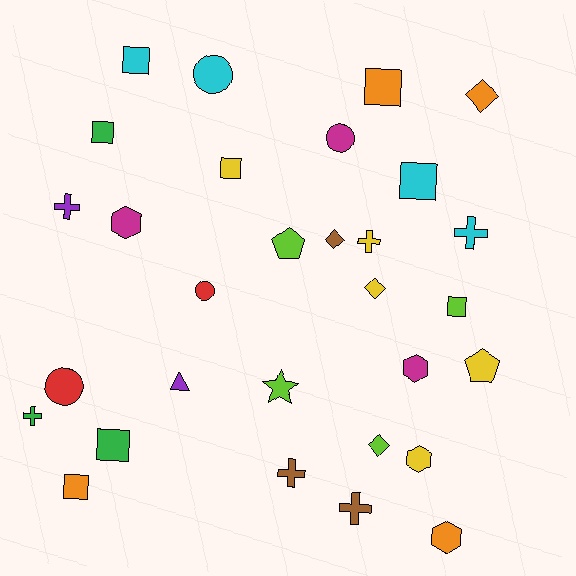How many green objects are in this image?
There are 3 green objects.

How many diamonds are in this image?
There are 4 diamonds.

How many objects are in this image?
There are 30 objects.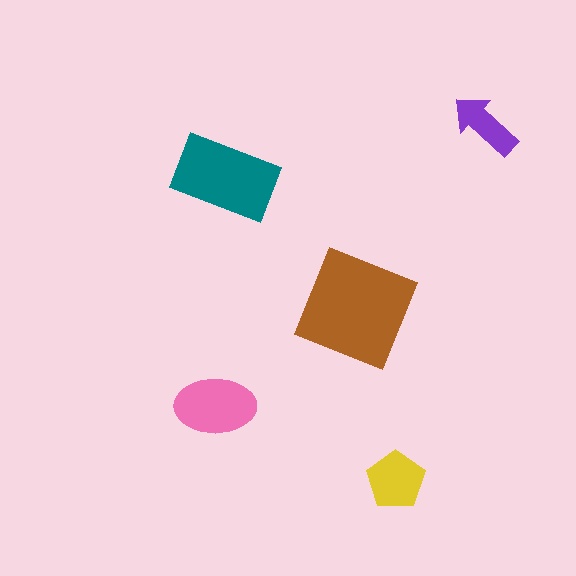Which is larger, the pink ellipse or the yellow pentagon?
The pink ellipse.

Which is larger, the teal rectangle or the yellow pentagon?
The teal rectangle.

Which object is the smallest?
The purple arrow.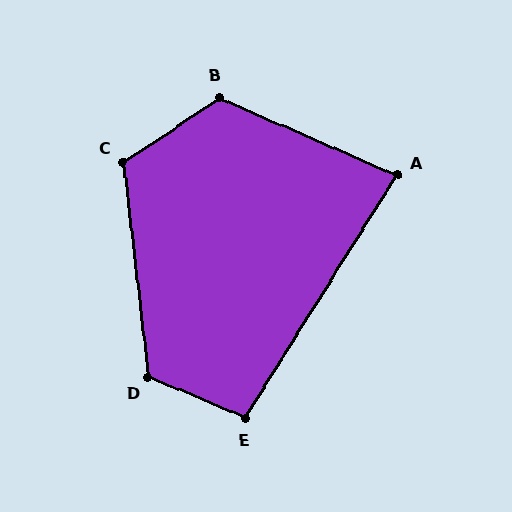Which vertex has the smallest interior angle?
A, at approximately 82 degrees.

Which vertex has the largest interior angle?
B, at approximately 123 degrees.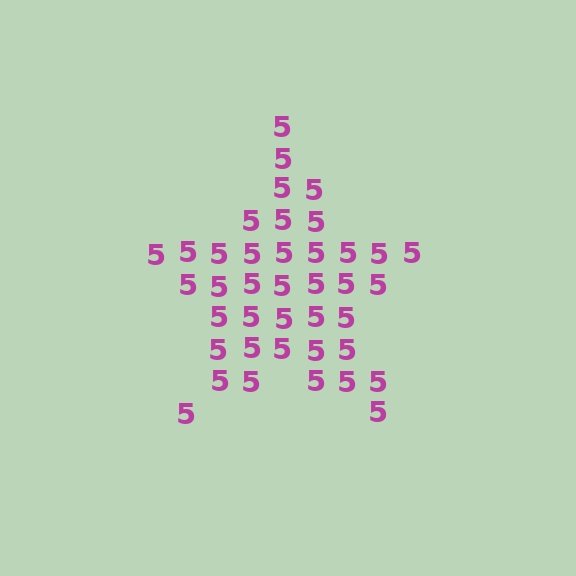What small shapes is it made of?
It is made of small digit 5's.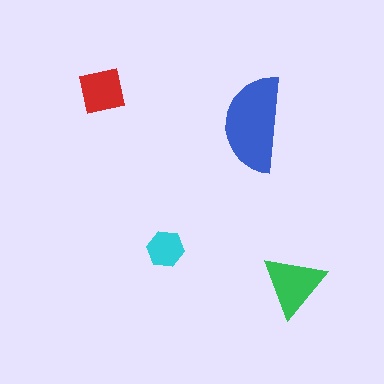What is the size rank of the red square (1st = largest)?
3rd.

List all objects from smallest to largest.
The cyan hexagon, the red square, the green triangle, the blue semicircle.